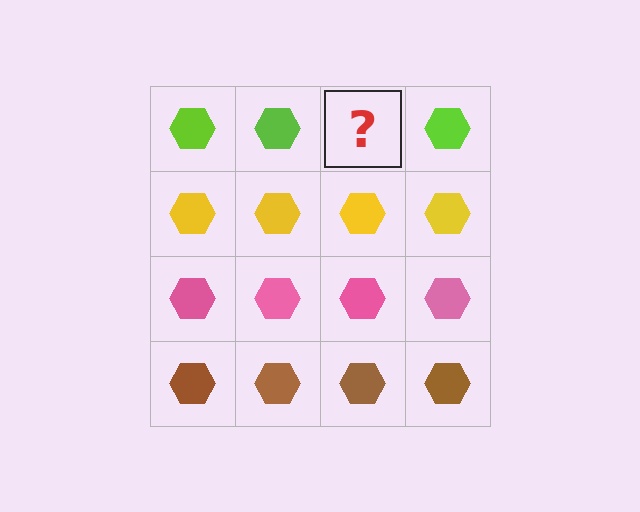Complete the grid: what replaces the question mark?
The question mark should be replaced with a lime hexagon.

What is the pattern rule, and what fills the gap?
The rule is that each row has a consistent color. The gap should be filled with a lime hexagon.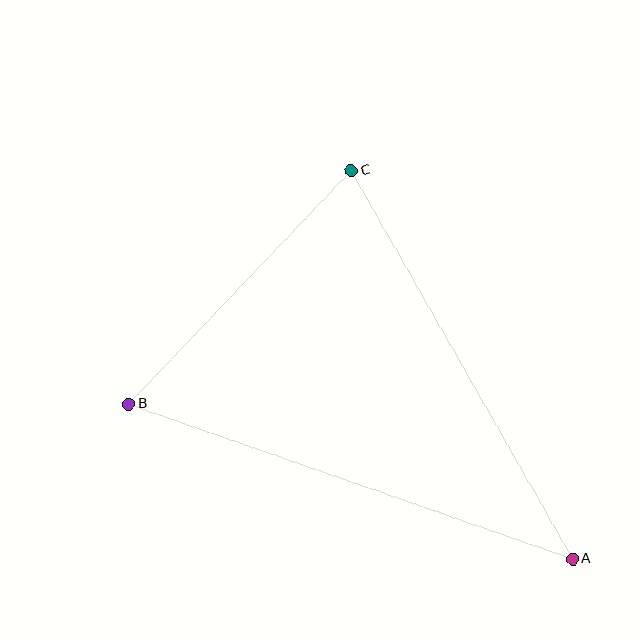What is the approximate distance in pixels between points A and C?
The distance between A and C is approximately 447 pixels.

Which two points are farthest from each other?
Points A and B are farthest from each other.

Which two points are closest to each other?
Points B and C are closest to each other.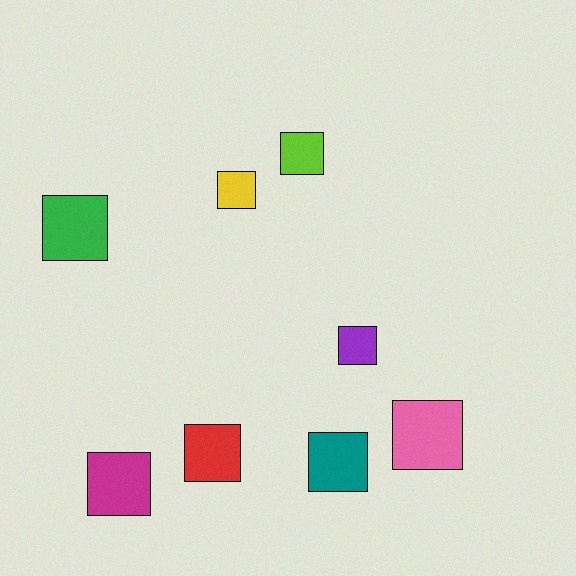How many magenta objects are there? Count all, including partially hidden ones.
There is 1 magenta object.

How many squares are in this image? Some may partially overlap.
There are 8 squares.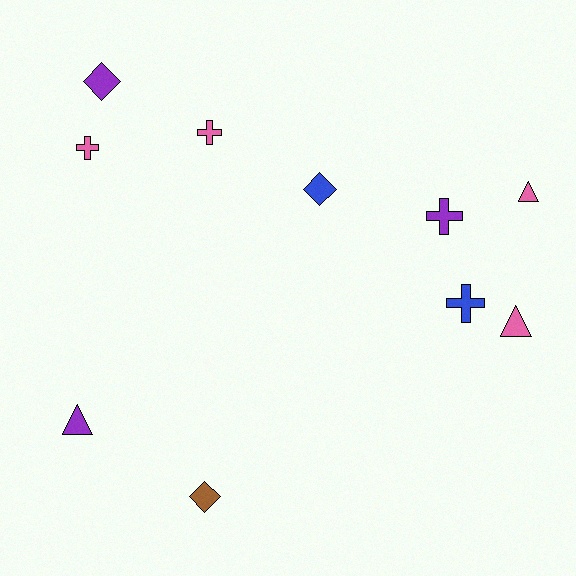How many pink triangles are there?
There are 2 pink triangles.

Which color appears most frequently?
Pink, with 4 objects.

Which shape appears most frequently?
Cross, with 4 objects.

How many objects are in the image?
There are 10 objects.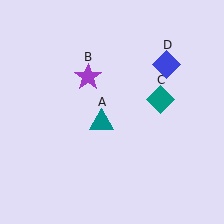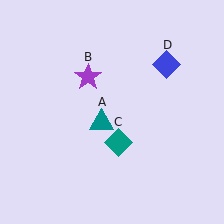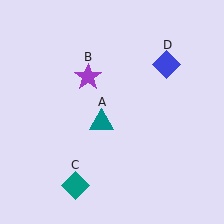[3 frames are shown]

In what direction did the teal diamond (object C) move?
The teal diamond (object C) moved down and to the left.